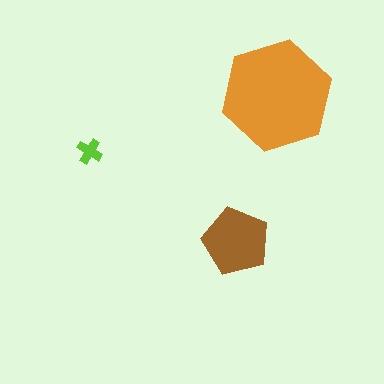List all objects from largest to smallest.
The orange hexagon, the brown pentagon, the lime cross.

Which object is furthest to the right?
The orange hexagon is rightmost.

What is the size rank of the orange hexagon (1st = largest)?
1st.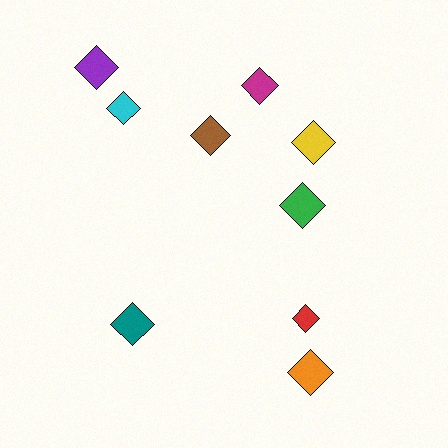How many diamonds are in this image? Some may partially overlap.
There are 9 diamonds.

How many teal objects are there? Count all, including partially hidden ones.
There is 1 teal object.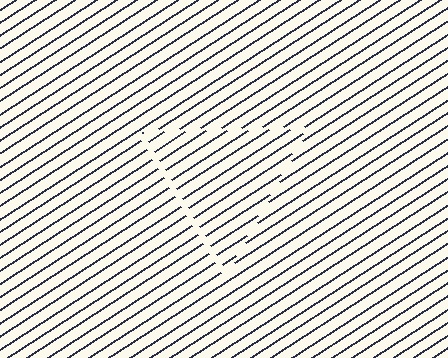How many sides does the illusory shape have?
3 sides — the line-ends trace a triangle.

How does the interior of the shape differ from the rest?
The interior of the shape contains the same grating, shifted by half a period — the contour is defined by the phase discontinuity where line-ends from the inner and outer gratings abut.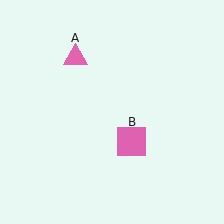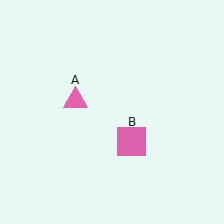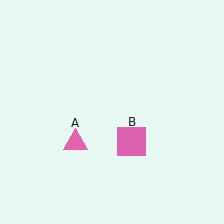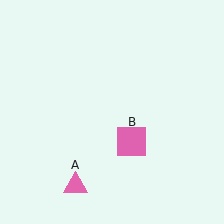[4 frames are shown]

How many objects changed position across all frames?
1 object changed position: pink triangle (object A).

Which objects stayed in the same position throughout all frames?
Pink square (object B) remained stationary.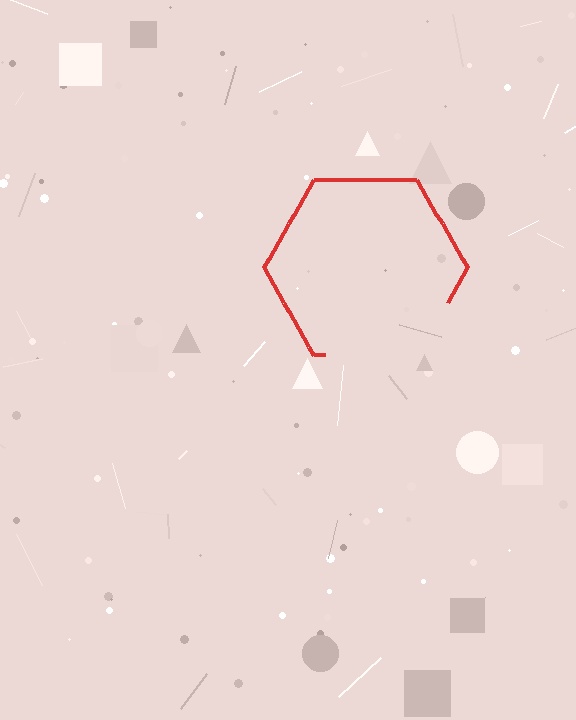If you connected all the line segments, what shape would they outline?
They would outline a hexagon.